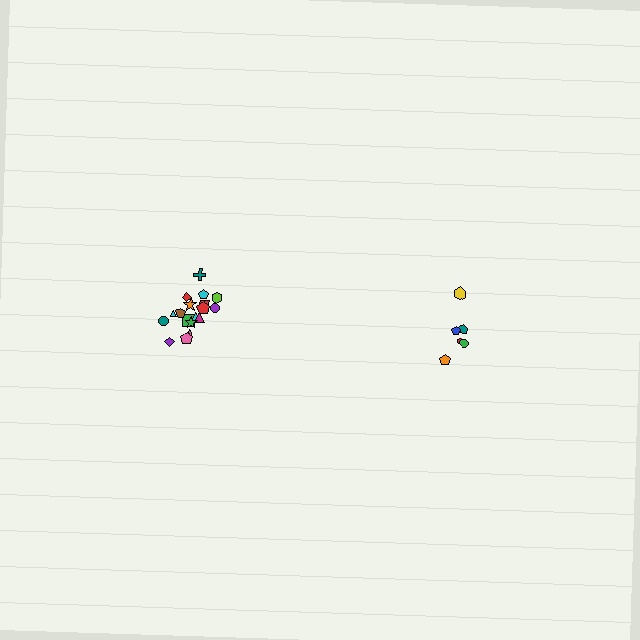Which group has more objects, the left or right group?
The left group.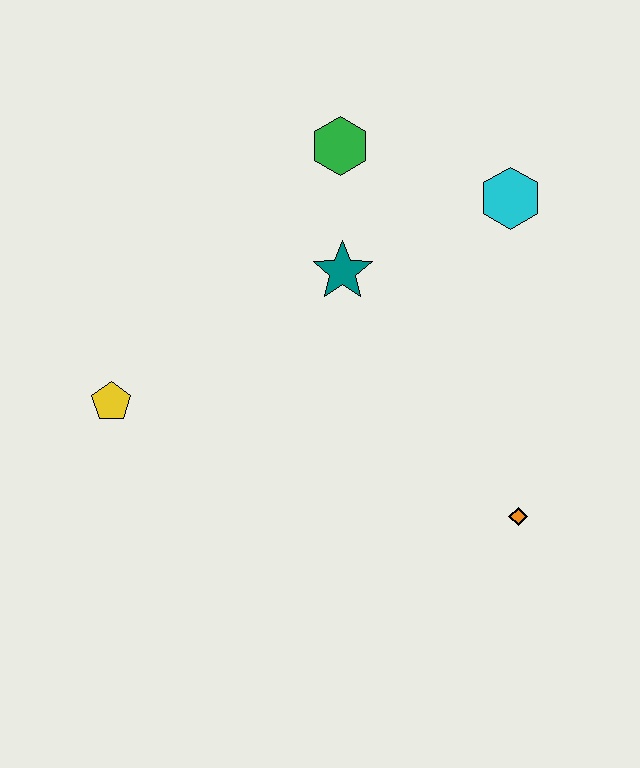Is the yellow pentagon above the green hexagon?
No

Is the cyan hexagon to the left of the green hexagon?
No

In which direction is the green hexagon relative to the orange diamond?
The green hexagon is above the orange diamond.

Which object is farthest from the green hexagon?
The orange diamond is farthest from the green hexagon.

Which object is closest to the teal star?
The green hexagon is closest to the teal star.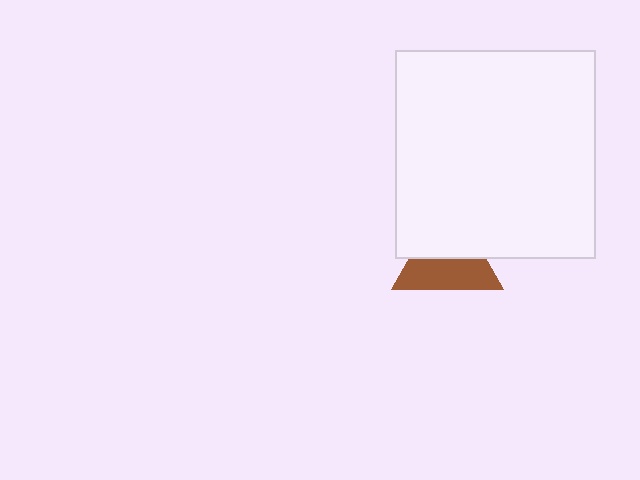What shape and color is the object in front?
The object in front is a white rectangle.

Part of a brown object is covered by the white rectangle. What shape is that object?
It is a triangle.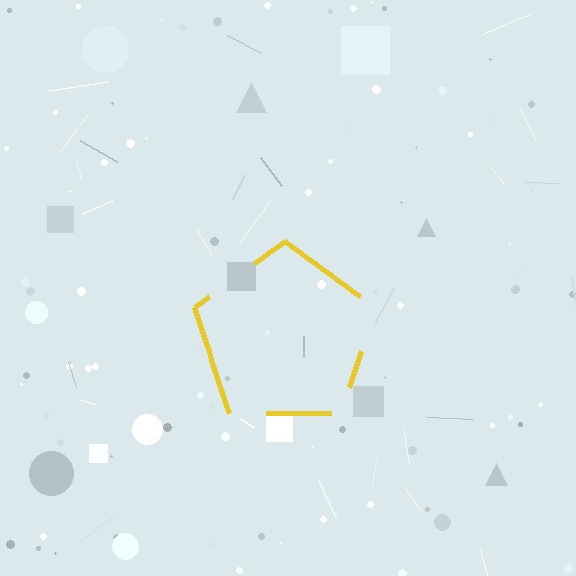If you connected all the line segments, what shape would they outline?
They would outline a pentagon.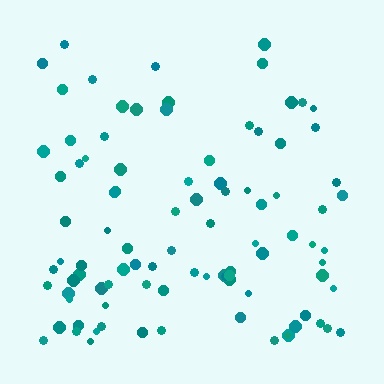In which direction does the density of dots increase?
From top to bottom, with the bottom side densest.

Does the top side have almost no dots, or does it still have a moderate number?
Still a moderate number, just noticeably fewer than the bottom.